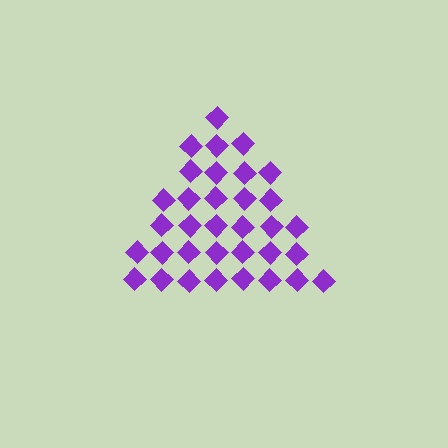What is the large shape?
The large shape is a triangle.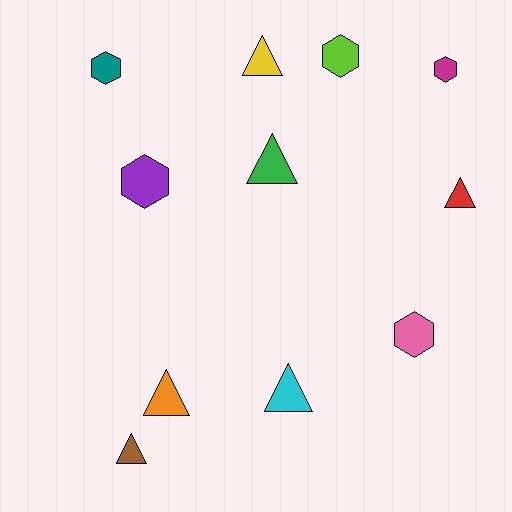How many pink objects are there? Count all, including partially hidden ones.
There is 1 pink object.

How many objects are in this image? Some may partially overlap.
There are 11 objects.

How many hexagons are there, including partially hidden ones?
There are 5 hexagons.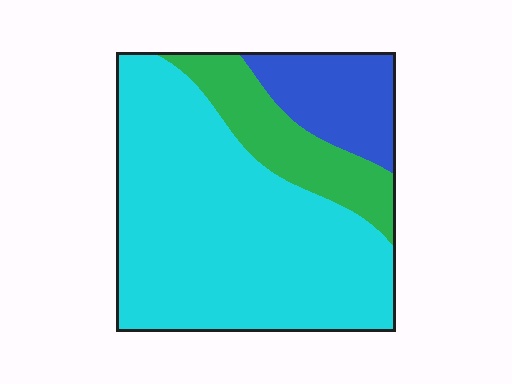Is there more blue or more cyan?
Cyan.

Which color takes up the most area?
Cyan, at roughly 65%.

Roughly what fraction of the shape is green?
Green takes up about one sixth (1/6) of the shape.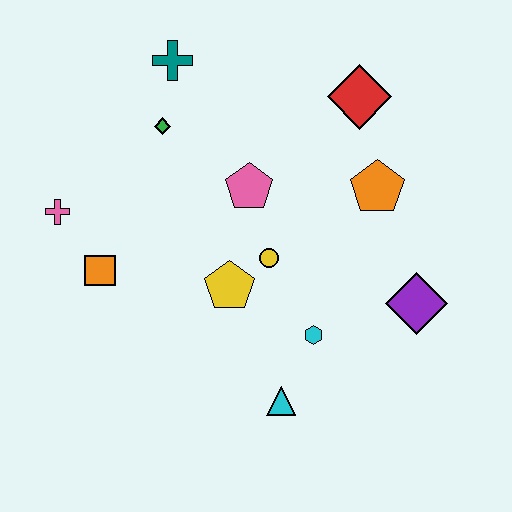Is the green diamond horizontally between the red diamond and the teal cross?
No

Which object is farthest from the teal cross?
The cyan triangle is farthest from the teal cross.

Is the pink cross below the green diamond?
Yes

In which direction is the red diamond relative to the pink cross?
The red diamond is to the right of the pink cross.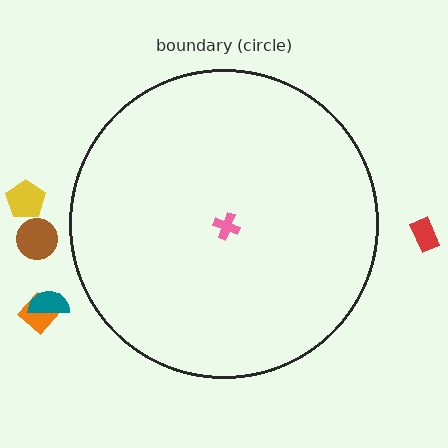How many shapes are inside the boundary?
1 inside, 5 outside.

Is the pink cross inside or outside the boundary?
Inside.